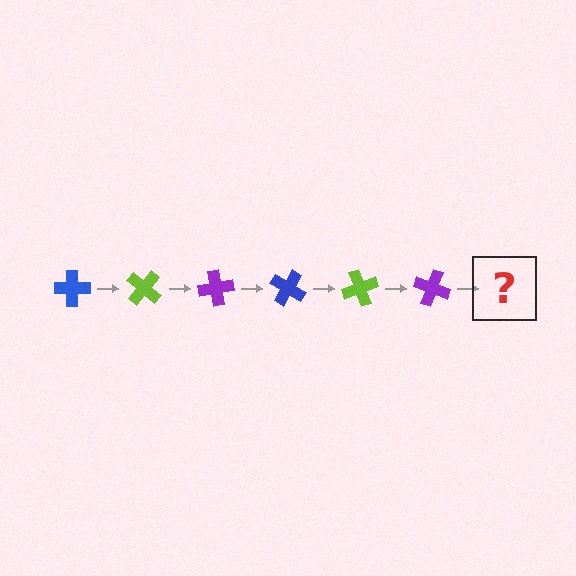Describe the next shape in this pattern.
It should be a blue cross, rotated 240 degrees from the start.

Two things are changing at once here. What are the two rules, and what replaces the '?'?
The two rules are that it rotates 40 degrees each step and the color cycles through blue, lime, and purple. The '?' should be a blue cross, rotated 240 degrees from the start.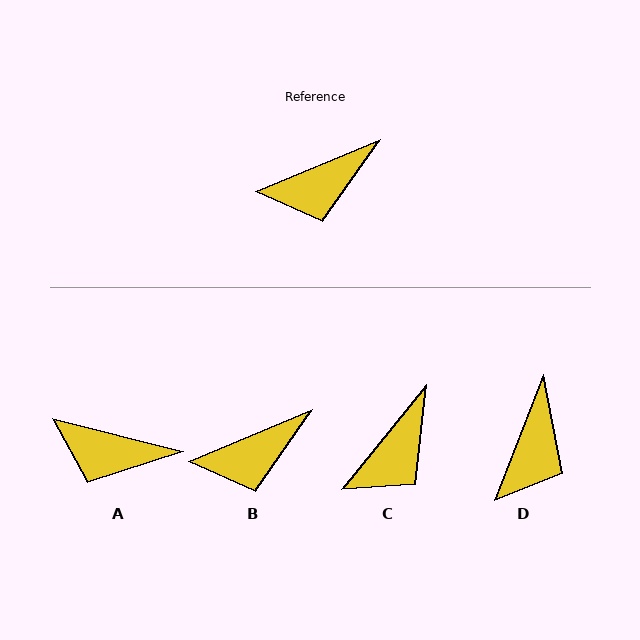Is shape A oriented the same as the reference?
No, it is off by about 37 degrees.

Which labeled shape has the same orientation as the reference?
B.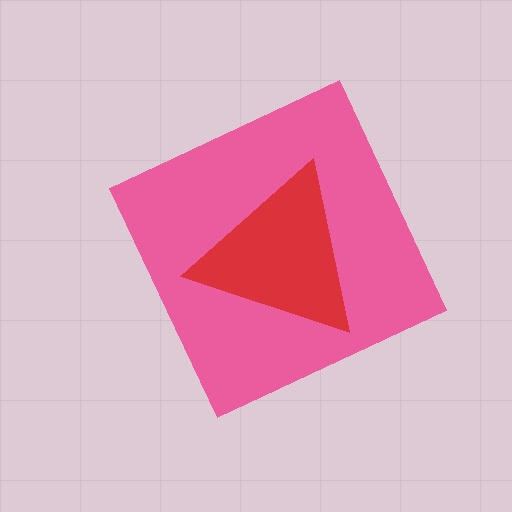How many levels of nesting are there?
2.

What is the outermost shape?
The pink diamond.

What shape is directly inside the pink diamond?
The red triangle.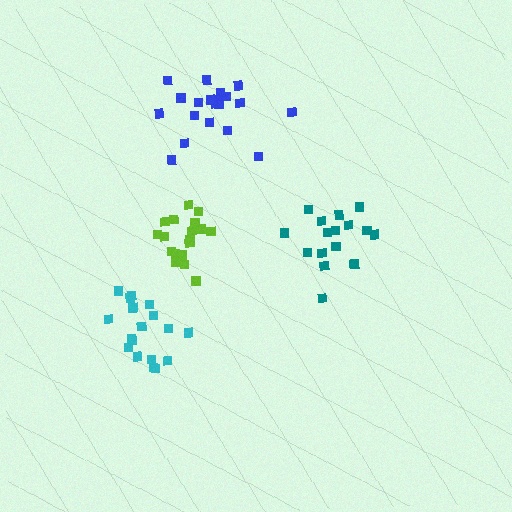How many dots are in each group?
Group 1: 16 dots, Group 2: 18 dots, Group 3: 20 dots, Group 4: 18 dots (72 total).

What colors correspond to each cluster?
The clusters are colored: teal, cyan, blue, lime.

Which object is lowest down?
The cyan cluster is bottommost.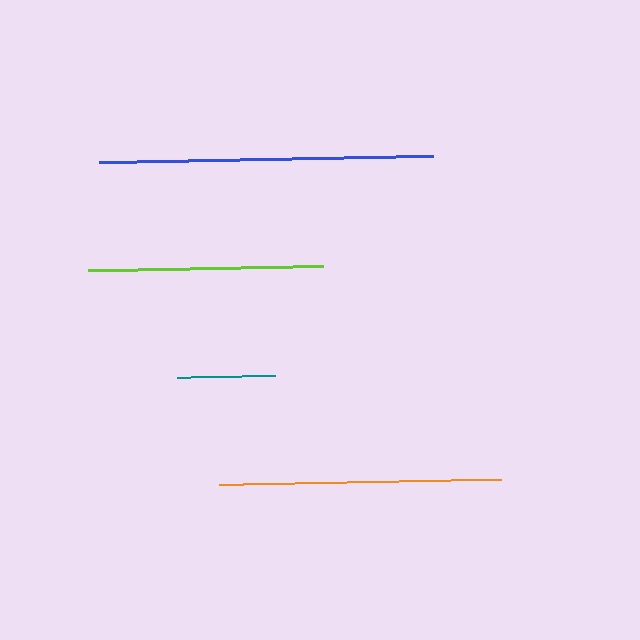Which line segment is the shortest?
The teal line is the shortest at approximately 97 pixels.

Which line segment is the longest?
The blue line is the longest at approximately 334 pixels.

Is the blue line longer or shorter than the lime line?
The blue line is longer than the lime line.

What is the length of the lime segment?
The lime segment is approximately 235 pixels long.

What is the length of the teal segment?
The teal segment is approximately 97 pixels long.